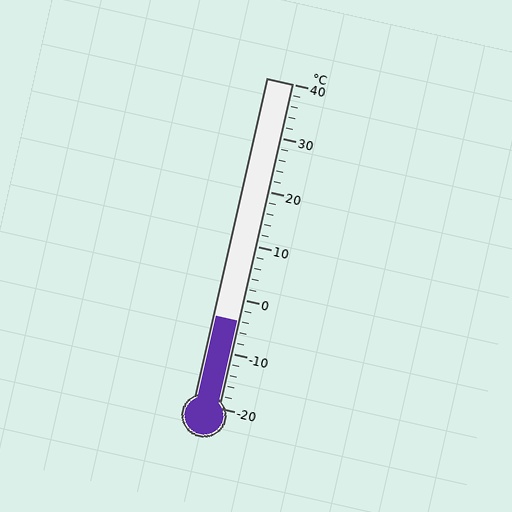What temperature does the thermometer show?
The thermometer shows approximately -4°C.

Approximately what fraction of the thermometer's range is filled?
The thermometer is filled to approximately 25% of its range.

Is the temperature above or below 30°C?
The temperature is below 30°C.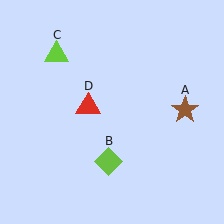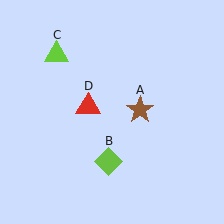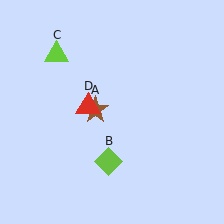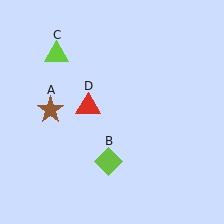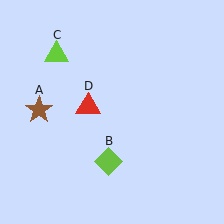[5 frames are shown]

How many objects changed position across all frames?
1 object changed position: brown star (object A).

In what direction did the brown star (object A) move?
The brown star (object A) moved left.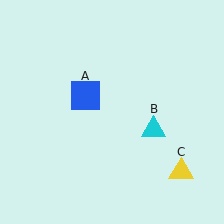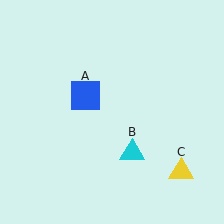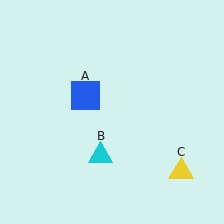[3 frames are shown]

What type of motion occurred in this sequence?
The cyan triangle (object B) rotated clockwise around the center of the scene.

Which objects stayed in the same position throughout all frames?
Blue square (object A) and yellow triangle (object C) remained stationary.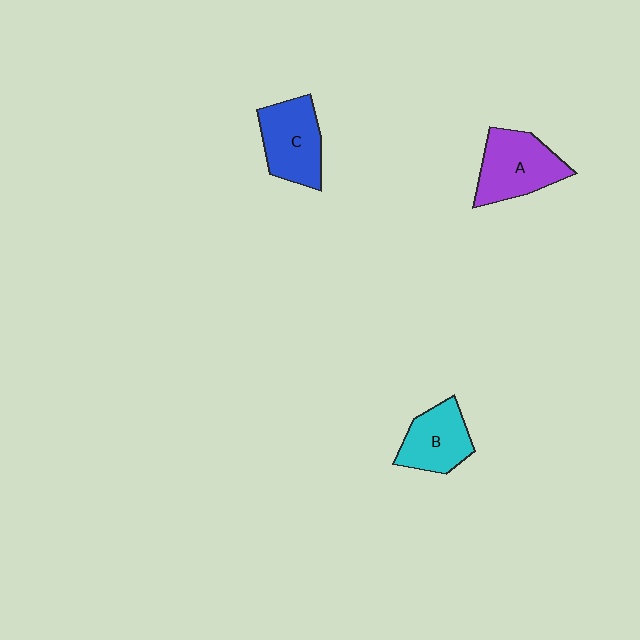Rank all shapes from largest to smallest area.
From largest to smallest: A (purple), C (blue), B (cyan).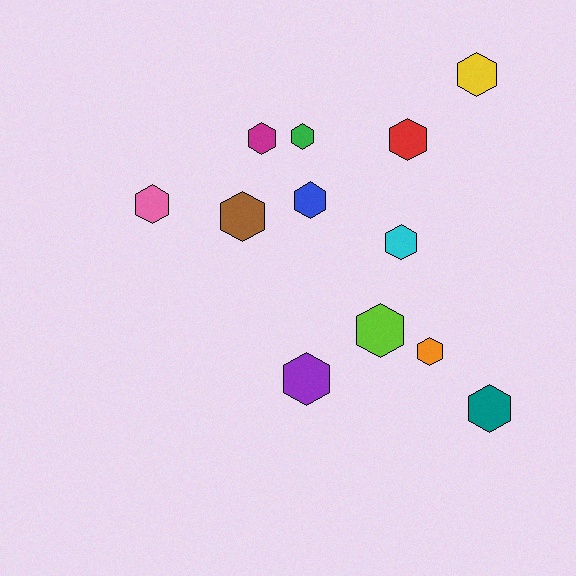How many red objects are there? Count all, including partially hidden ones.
There is 1 red object.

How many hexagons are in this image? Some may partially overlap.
There are 12 hexagons.